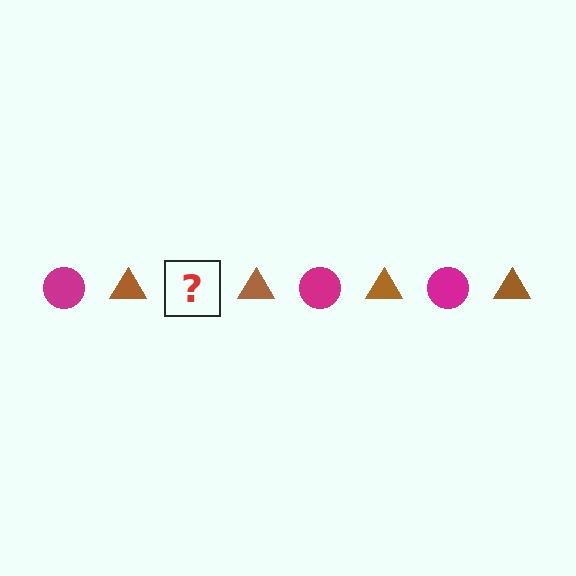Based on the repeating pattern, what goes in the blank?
The blank should be a magenta circle.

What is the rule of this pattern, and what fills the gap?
The rule is that the pattern alternates between magenta circle and brown triangle. The gap should be filled with a magenta circle.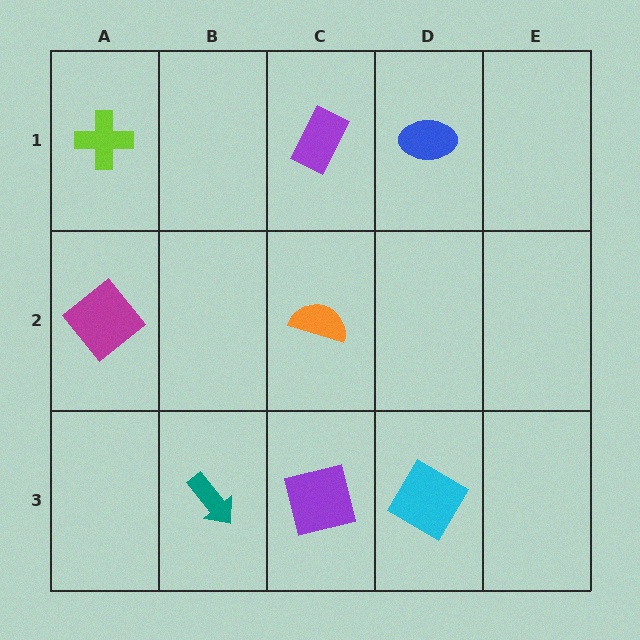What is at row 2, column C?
An orange semicircle.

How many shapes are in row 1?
3 shapes.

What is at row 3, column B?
A teal arrow.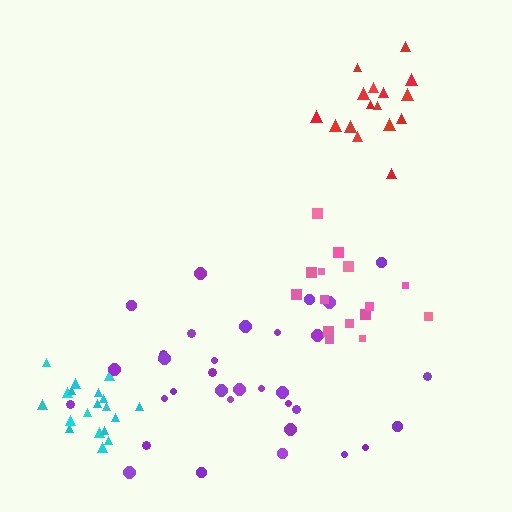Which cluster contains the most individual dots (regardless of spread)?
Purple (33).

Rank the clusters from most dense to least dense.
cyan, red, pink, purple.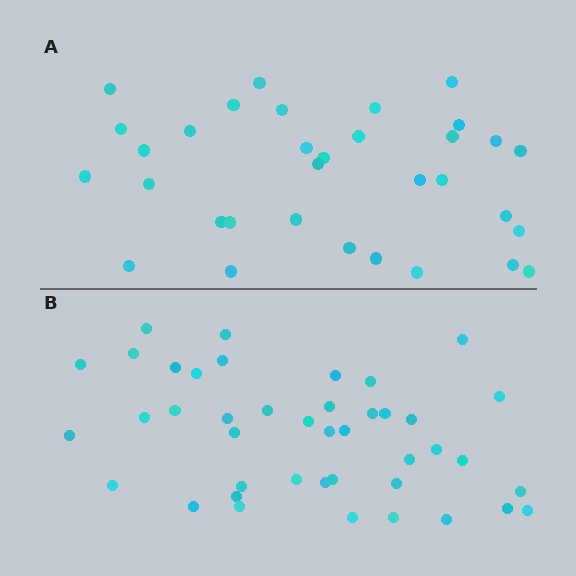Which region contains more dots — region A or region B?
Region B (the bottom region) has more dots.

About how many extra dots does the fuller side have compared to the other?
Region B has roughly 8 or so more dots than region A.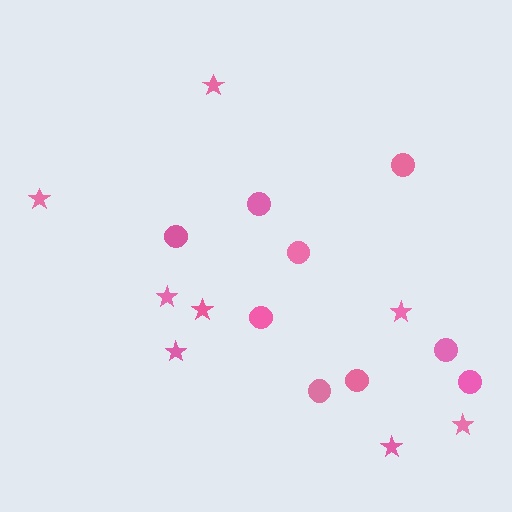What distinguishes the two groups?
There are 2 groups: one group of stars (8) and one group of circles (9).